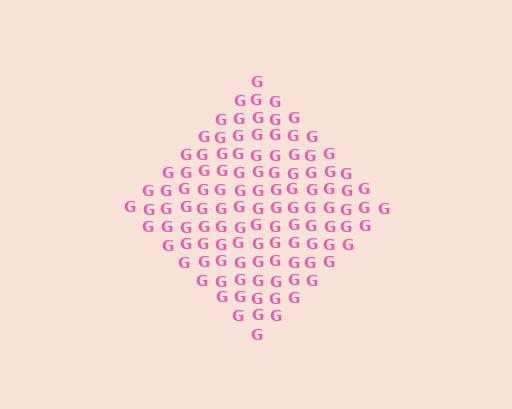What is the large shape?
The large shape is a diamond.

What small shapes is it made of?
It is made of small letter G's.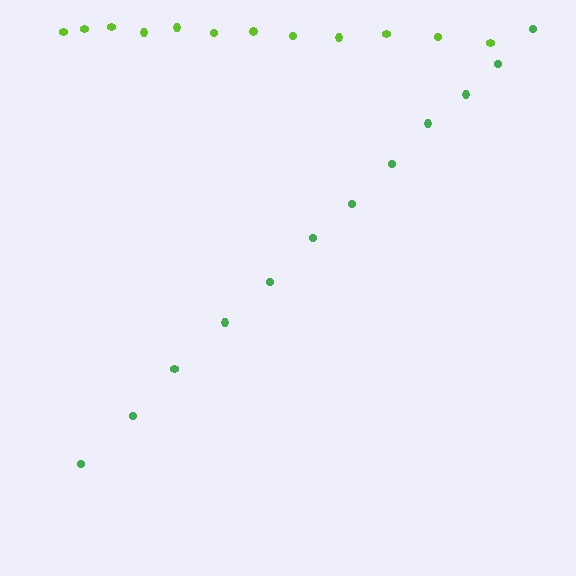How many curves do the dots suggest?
There are 2 distinct paths.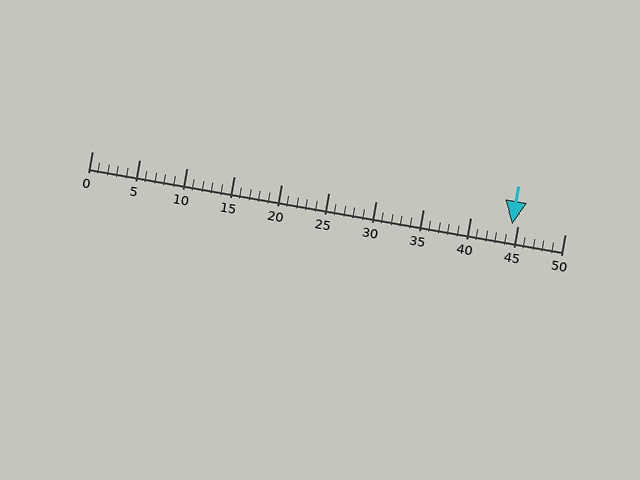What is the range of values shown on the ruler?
The ruler shows values from 0 to 50.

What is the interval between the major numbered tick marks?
The major tick marks are spaced 5 units apart.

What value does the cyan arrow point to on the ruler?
The cyan arrow points to approximately 44.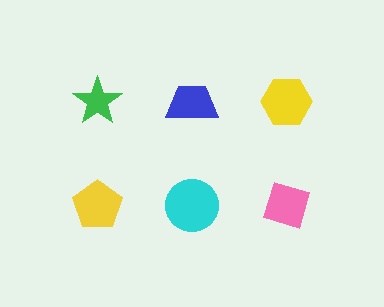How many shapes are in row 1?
3 shapes.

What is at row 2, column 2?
A cyan circle.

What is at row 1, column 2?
A blue trapezoid.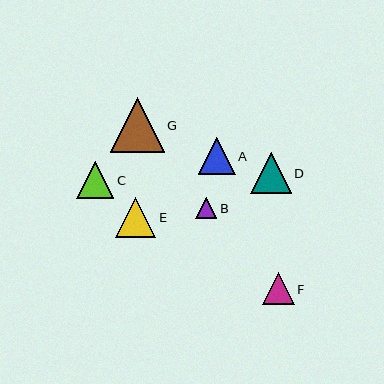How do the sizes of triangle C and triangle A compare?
Triangle C and triangle A are approximately the same size.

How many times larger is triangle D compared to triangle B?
Triangle D is approximately 2.0 times the size of triangle B.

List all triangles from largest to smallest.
From largest to smallest: G, D, E, C, A, F, B.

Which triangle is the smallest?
Triangle B is the smallest with a size of approximately 21 pixels.